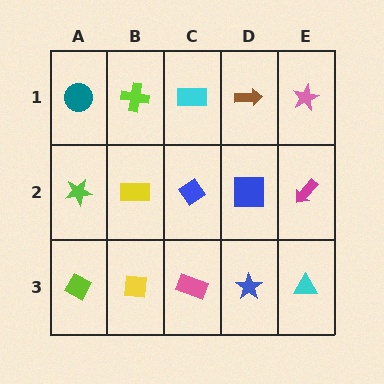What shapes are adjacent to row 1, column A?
A lime star (row 2, column A), a lime cross (row 1, column B).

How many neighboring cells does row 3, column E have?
2.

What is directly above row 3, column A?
A lime star.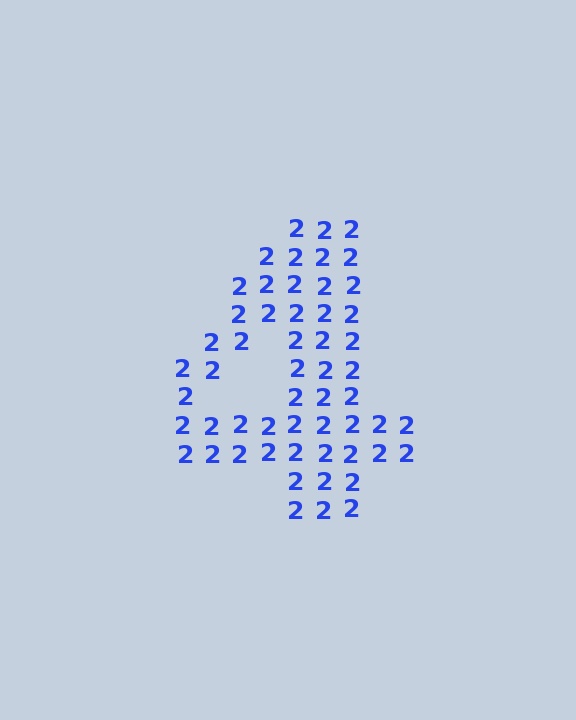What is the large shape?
The large shape is the digit 4.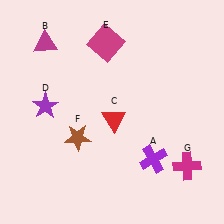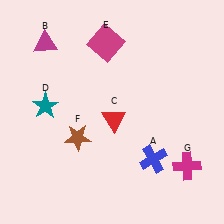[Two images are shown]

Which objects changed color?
A changed from purple to blue. D changed from purple to teal.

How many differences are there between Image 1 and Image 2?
There are 2 differences between the two images.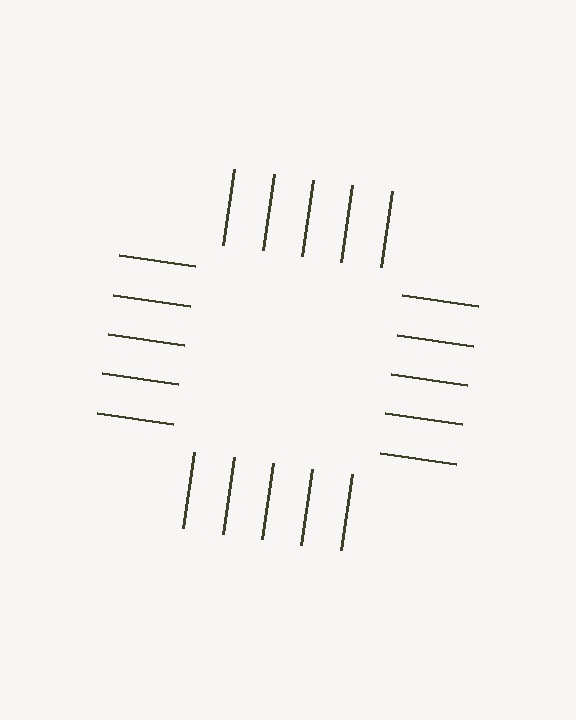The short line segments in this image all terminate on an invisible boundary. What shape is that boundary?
An illusory square — the line segments terminate on its edges but no continuous stroke is drawn.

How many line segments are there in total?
20 — 5 along each of the 4 edges.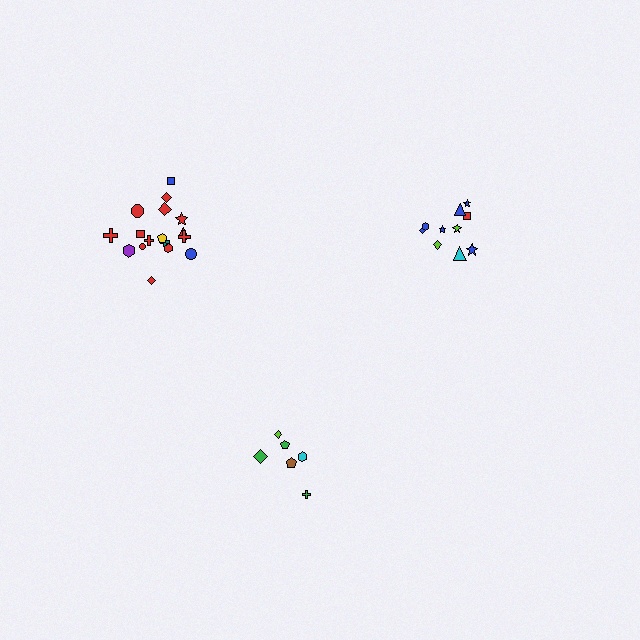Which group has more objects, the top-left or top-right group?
The top-left group.